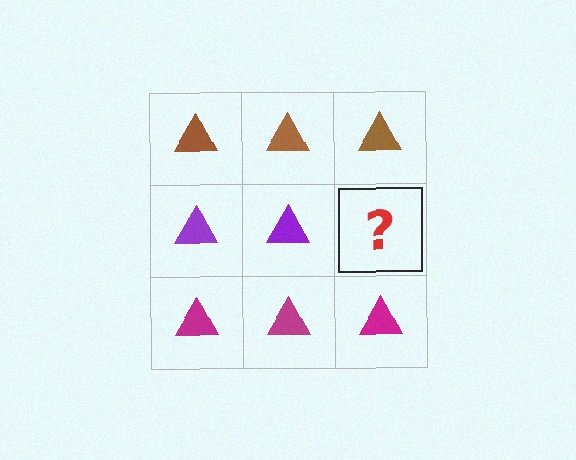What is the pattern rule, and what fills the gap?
The rule is that each row has a consistent color. The gap should be filled with a purple triangle.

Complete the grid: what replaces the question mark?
The question mark should be replaced with a purple triangle.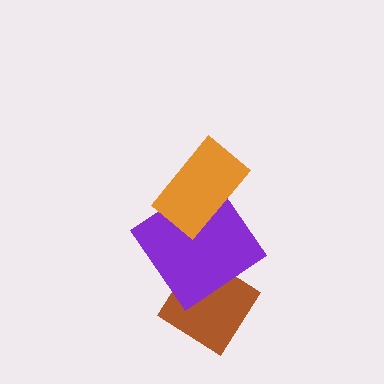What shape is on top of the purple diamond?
The orange rectangle is on top of the purple diamond.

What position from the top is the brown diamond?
The brown diamond is 3rd from the top.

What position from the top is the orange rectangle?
The orange rectangle is 1st from the top.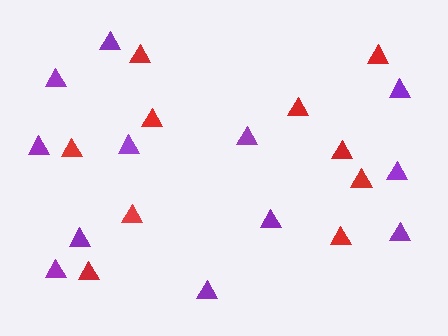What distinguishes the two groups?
There are 2 groups: one group of purple triangles (12) and one group of red triangles (10).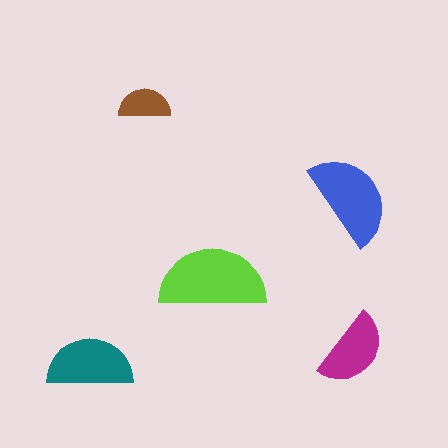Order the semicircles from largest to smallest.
the lime one, the blue one, the teal one, the magenta one, the brown one.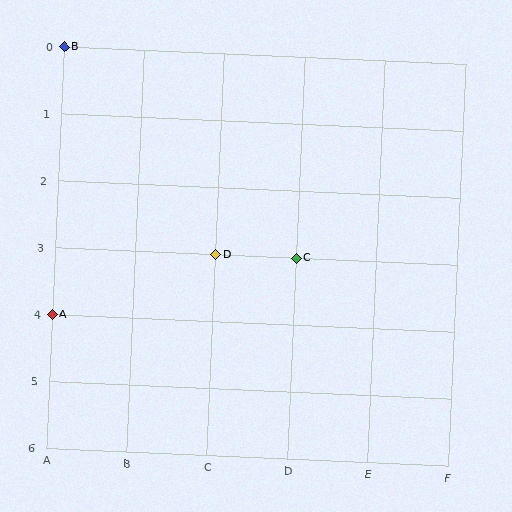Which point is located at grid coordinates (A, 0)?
Point B is at (A, 0).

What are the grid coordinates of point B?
Point B is at grid coordinates (A, 0).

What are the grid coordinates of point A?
Point A is at grid coordinates (A, 4).